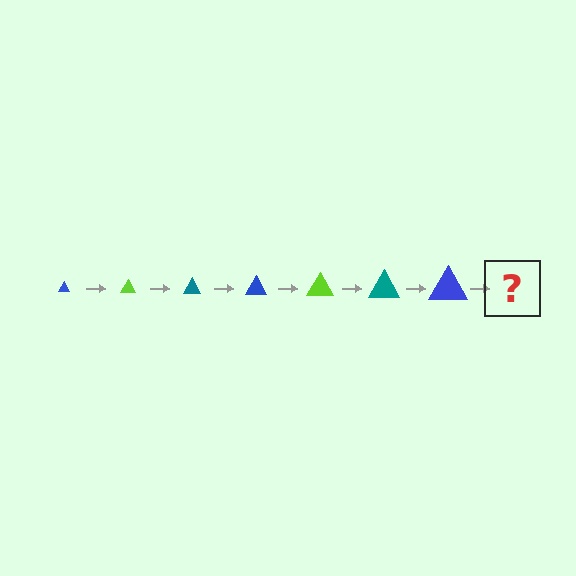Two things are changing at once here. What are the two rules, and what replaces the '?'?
The two rules are that the triangle grows larger each step and the color cycles through blue, lime, and teal. The '?' should be a lime triangle, larger than the previous one.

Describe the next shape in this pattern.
It should be a lime triangle, larger than the previous one.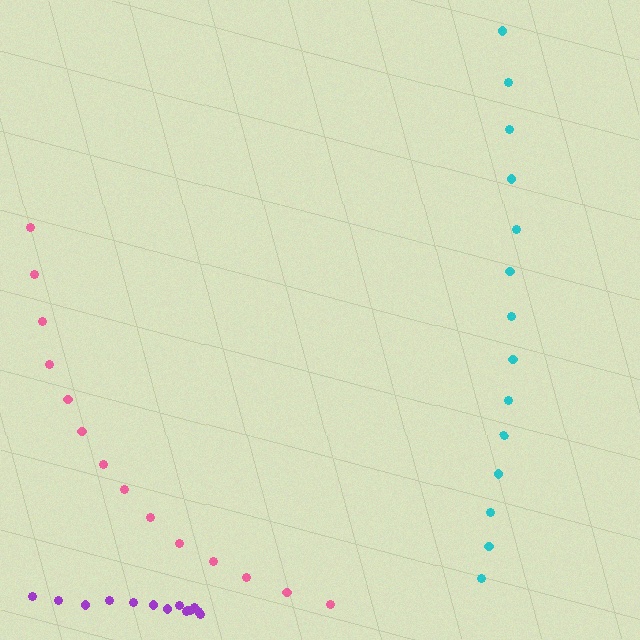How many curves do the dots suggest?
There are 3 distinct paths.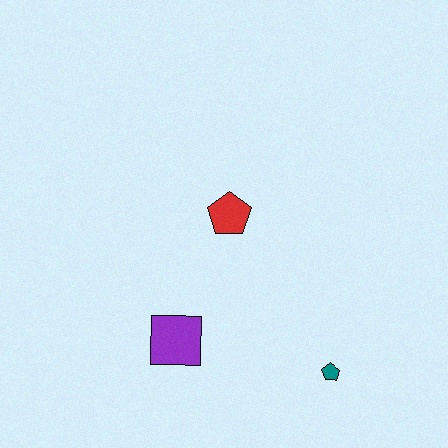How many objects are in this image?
There are 3 objects.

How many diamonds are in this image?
There are no diamonds.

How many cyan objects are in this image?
There are no cyan objects.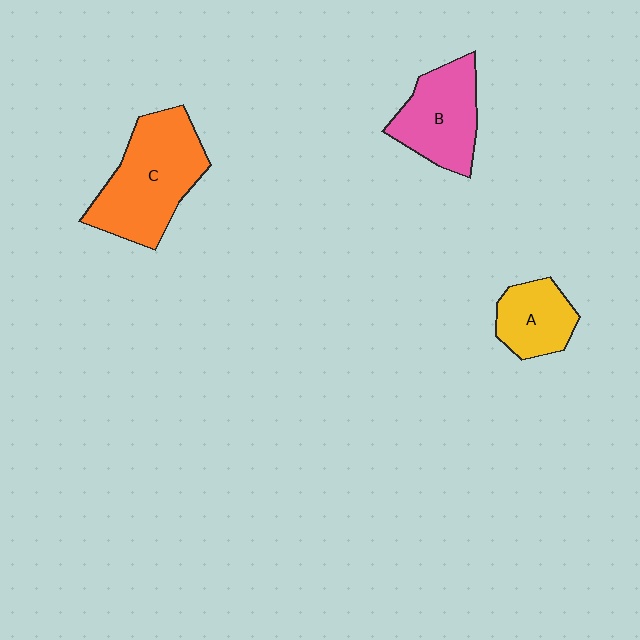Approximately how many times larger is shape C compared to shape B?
Approximately 1.4 times.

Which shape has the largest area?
Shape C (orange).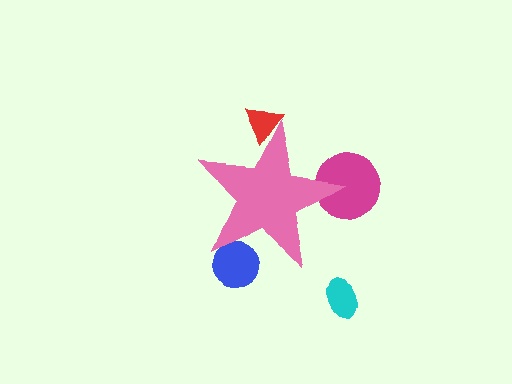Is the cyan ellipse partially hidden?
No, the cyan ellipse is fully visible.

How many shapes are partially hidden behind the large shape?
3 shapes are partially hidden.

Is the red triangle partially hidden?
Yes, the red triangle is partially hidden behind the pink star.